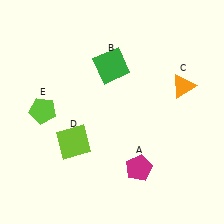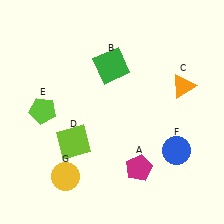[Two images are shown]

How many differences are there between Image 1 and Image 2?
There are 2 differences between the two images.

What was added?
A blue circle (F), a yellow circle (G) were added in Image 2.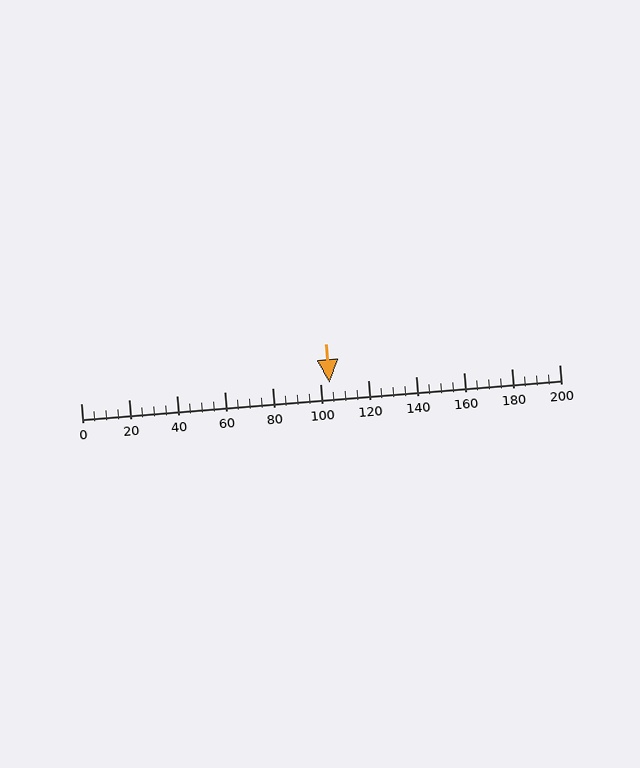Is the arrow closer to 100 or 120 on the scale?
The arrow is closer to 100.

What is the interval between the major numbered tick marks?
The major tick marks are spaced 20 units apart.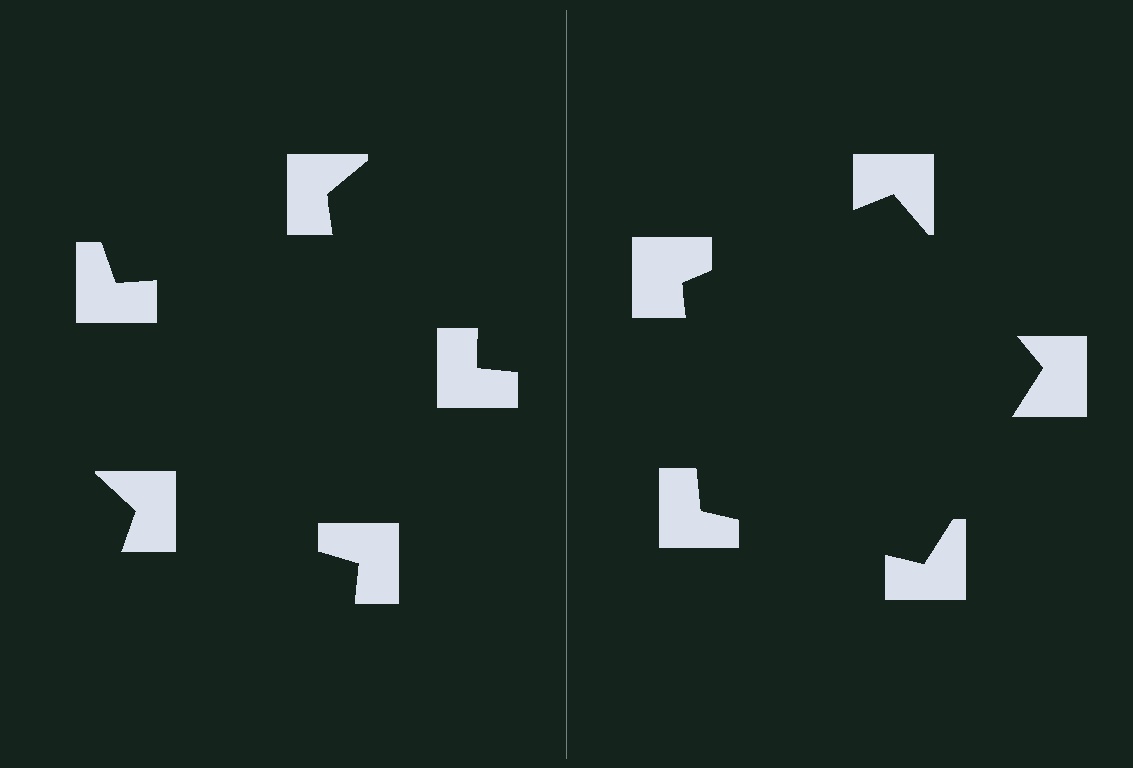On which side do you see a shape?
An illusory pentagon appears on the right side. On the left side the wedge cuts are rotated, so no coherent shape forms.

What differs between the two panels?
The notched squares are positioned identically on both sides; only the wedge orientations differ. On the right they align to a pentagon; on the left they are misaligned.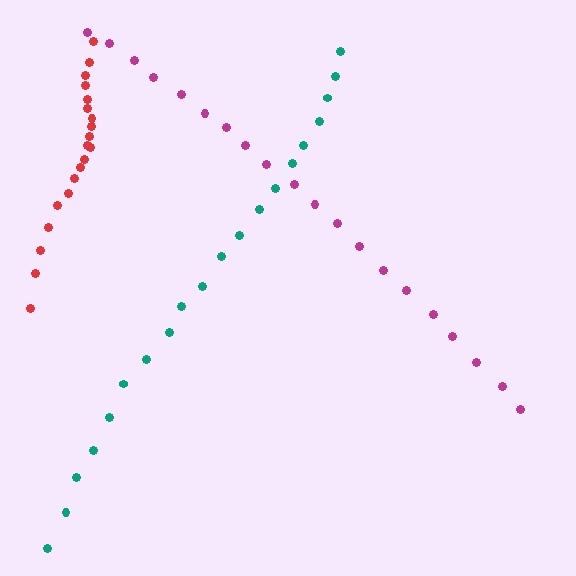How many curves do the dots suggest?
There are 3 distinct paths.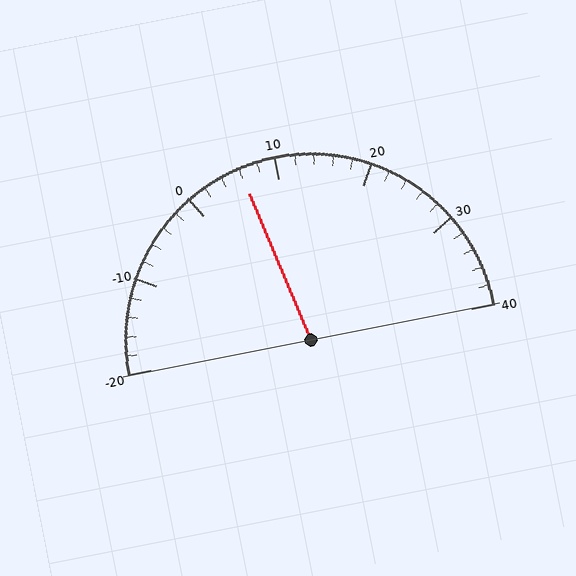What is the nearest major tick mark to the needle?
The nearest major tick mark is 10.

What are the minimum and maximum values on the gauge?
The gauge ranges from -20 to 40.